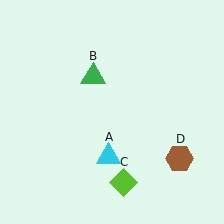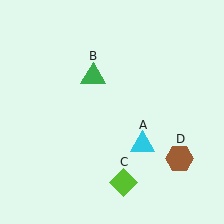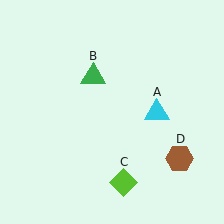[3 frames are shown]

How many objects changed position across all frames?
1 object changed position: cyan triangle (object A).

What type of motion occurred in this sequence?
The cyan triangle (object A) rotated counterclockwise around the center of the scene.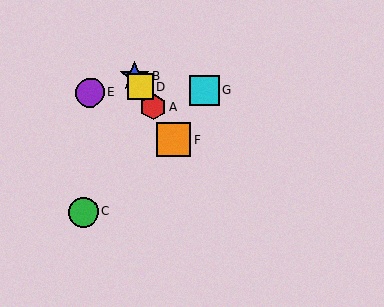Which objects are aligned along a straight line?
Objects A, B, D, F are aligned along a straight line.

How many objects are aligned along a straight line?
4 objects (A, B, D, F) are aligned along a straight line.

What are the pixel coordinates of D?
Object D is at (140, 87).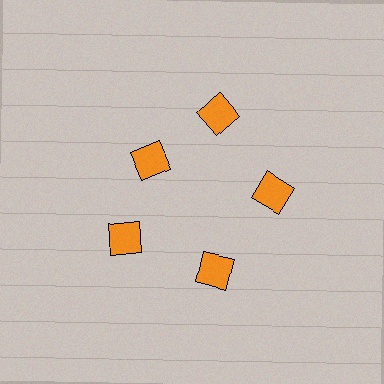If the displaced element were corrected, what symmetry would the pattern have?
It would have 5-fold rotational symmetry — the pattern would map onto itself every 72 degrees.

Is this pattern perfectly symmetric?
No. The 5 orange squares are arranged in a ring, but one element near the 10 o'clock position is pulled inward toward the center, breaking the 5-fold rotational symmetry.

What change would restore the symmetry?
The symmetry would be restored by moving it outward, back onto the ring so that all 5 squares sit at equal angles and equal distance from the center.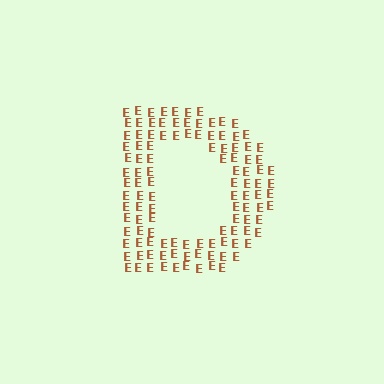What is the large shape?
The large shape is the letter D.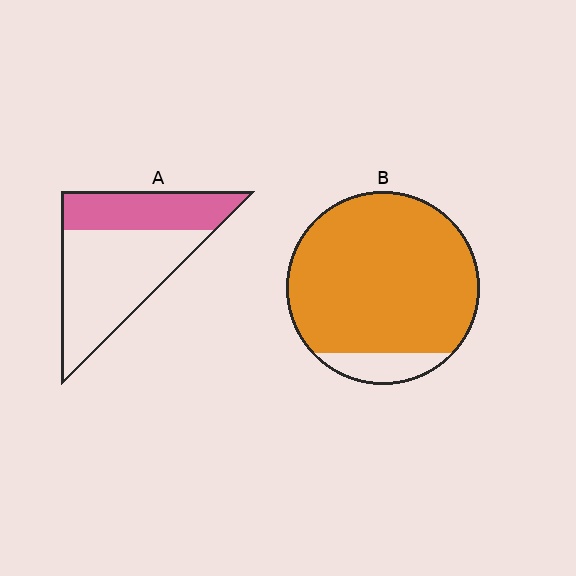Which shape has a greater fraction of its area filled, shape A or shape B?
Shape B.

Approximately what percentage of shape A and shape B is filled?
A is approximately 35% and B is approximately 90%.